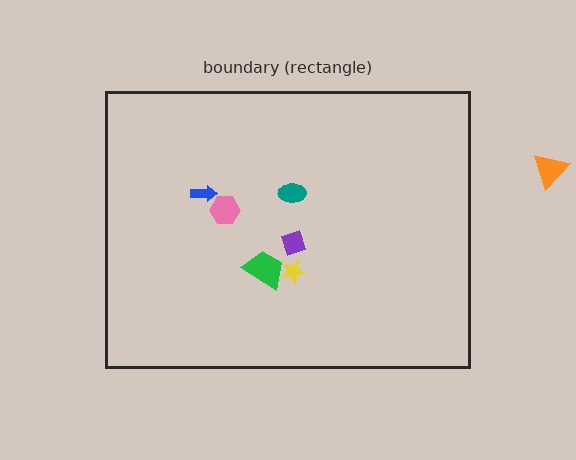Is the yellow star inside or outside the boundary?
Inside.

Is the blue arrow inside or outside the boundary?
Inside.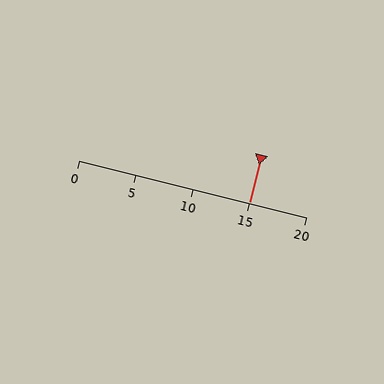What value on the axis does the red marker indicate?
The marker indicates approximately 15.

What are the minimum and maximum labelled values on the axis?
The axis runs from 0 to 20.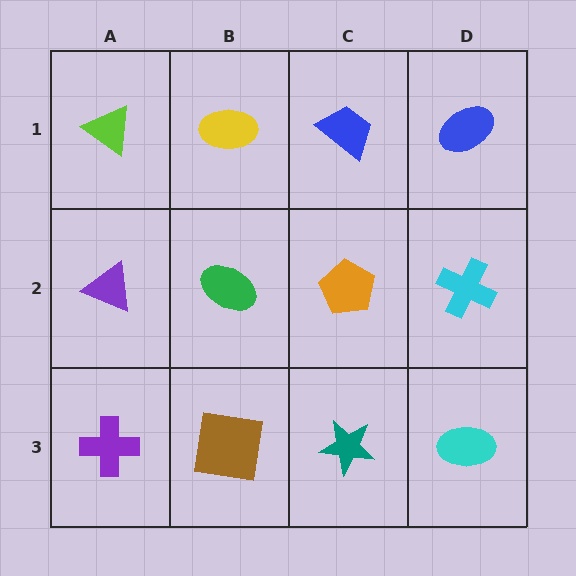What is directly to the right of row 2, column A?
A green ellipse.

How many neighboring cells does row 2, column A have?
3.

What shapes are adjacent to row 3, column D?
A cyan cross (row 2, column D), a teal star (row 3, column C).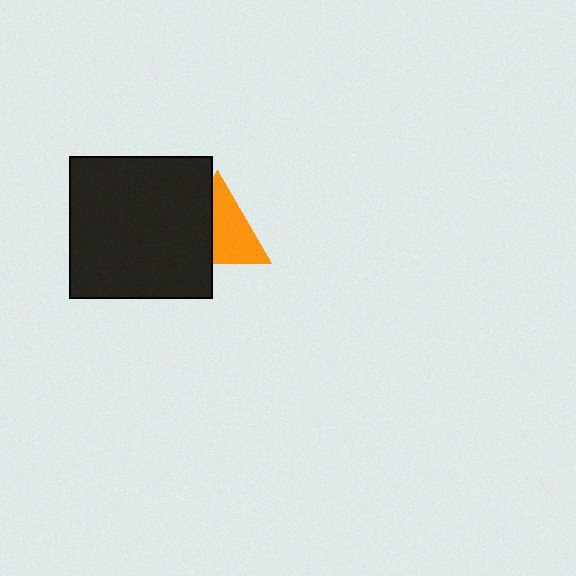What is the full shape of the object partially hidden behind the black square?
The partially hidden object is an orange triangle.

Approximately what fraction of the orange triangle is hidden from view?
Roughly 42% of the orange triangle is hidden behind the black square.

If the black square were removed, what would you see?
You would see the complete orange triangle.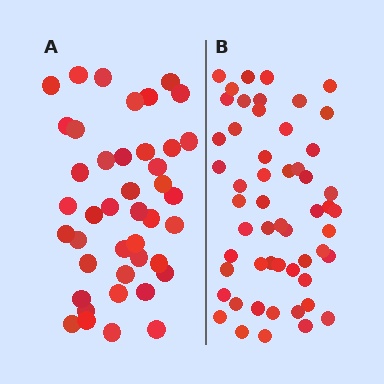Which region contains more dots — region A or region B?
Region B (the right region) has more dots.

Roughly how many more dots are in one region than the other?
Region B has roughly 12 or so more dots than region A.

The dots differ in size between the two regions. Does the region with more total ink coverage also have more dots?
No. Region A has more total ink coverage because its dots are larger, but region B actually contains more individual dots. Total area can be misleading — the number of items is what matters here.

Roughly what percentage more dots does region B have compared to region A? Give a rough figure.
About 30% more.